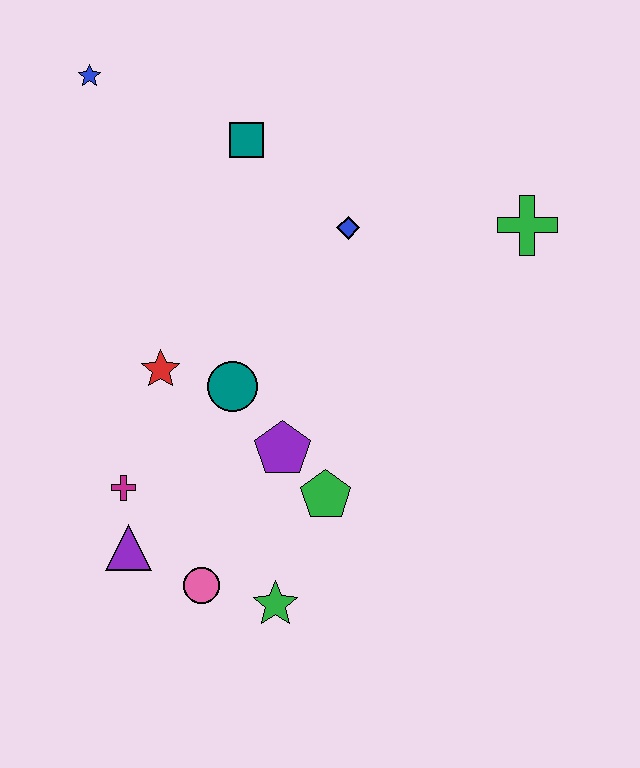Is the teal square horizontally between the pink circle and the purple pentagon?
Yes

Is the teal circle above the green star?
Yes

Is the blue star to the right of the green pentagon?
No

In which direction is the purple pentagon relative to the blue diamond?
The purple pentagon is below the blue diamond.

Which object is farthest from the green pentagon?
The blue star is farthest from the green pentagon.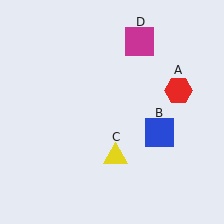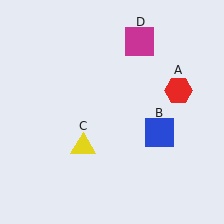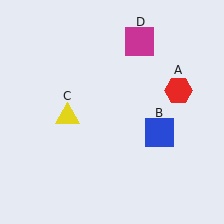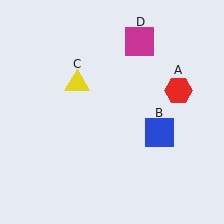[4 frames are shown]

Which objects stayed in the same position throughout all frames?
Red hexagon (object A) and blue square (object B) and magenta square (object D) remained stationary.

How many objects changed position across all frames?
1 object changed position: yellow triangle (object C).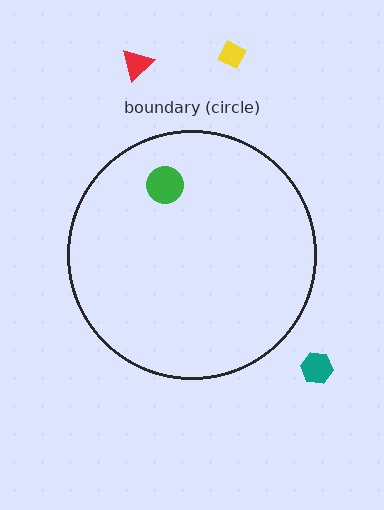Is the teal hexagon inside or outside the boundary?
Outside.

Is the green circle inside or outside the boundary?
Inside.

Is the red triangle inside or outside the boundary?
Outside.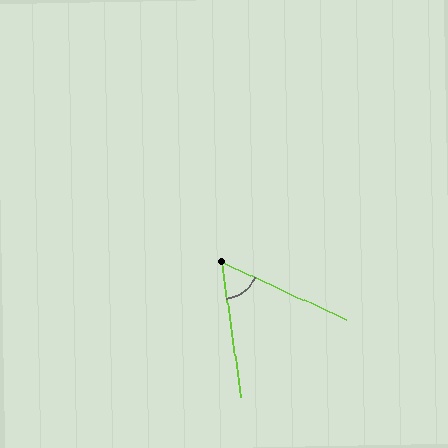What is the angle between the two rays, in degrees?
Approximately 57 degrees.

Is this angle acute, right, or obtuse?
It is acute.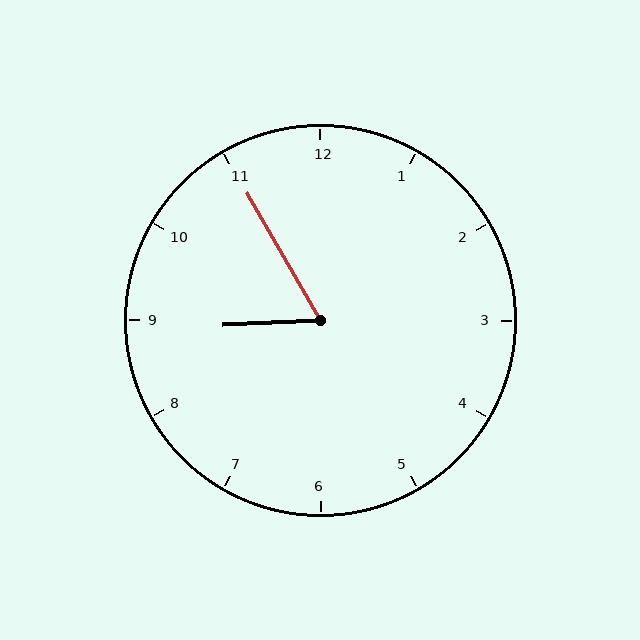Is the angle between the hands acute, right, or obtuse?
It is acute.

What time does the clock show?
8:55.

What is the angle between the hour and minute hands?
Approximately 62 degrees.